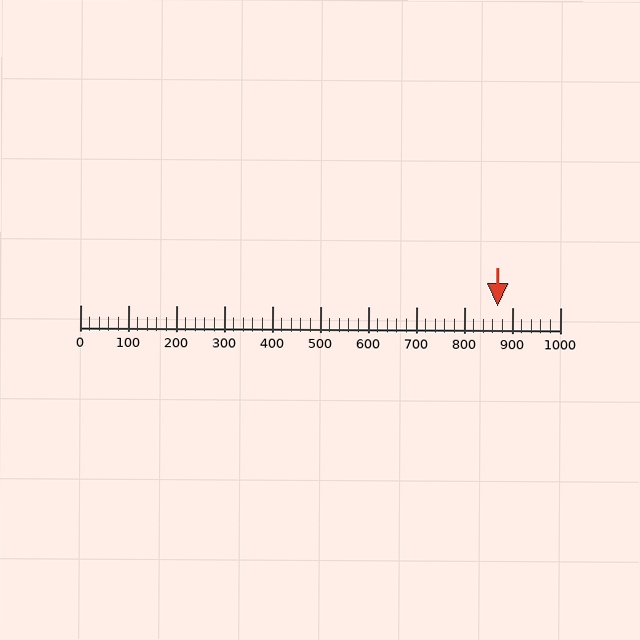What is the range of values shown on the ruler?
The ruler shows values from 0 to 1000.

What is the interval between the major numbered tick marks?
The major tick marks are spaced 100 units apart.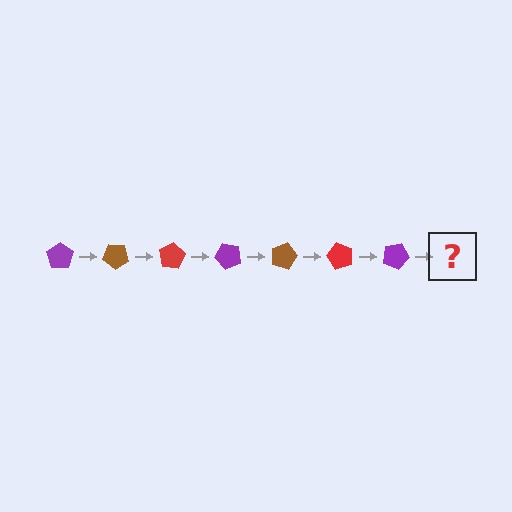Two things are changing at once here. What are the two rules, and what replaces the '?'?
The two rules are that it rotates 40 degrees each step and the color cycles through purple, brown, and red. The '?' should be a brown pentagon, rotated 280 degrees from the start.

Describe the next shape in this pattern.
It should be a brown pentagon, rotated 280 degrees from the start.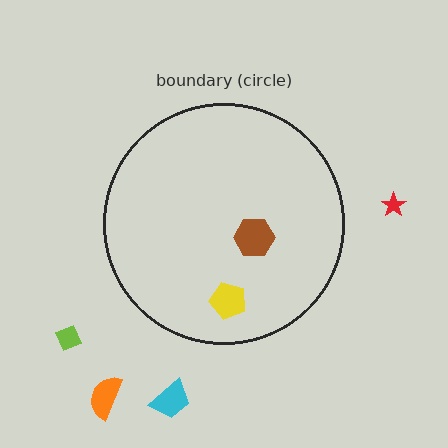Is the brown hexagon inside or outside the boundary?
Inside.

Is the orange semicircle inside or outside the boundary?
Outside.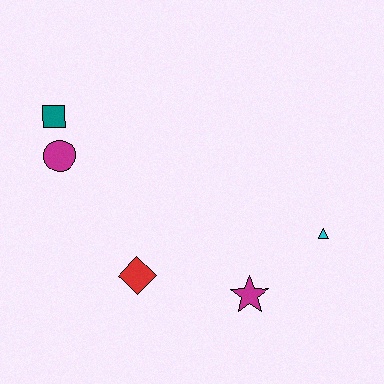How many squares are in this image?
There is 1 square.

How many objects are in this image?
There are 5 objects.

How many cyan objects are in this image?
There is 1 cyan object.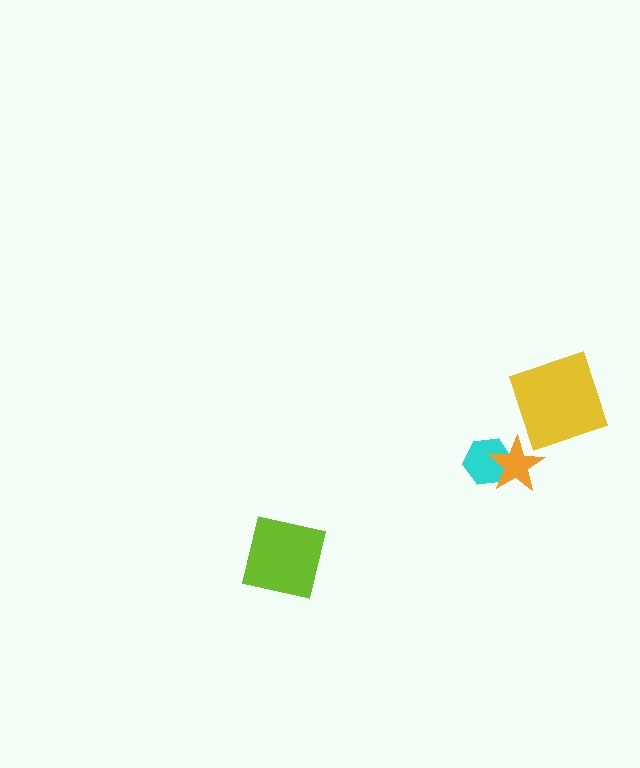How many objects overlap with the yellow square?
0 objects overlap with the yellow square.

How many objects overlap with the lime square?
0 objects overlap with the lime square.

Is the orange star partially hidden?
No, no other shape covers it.